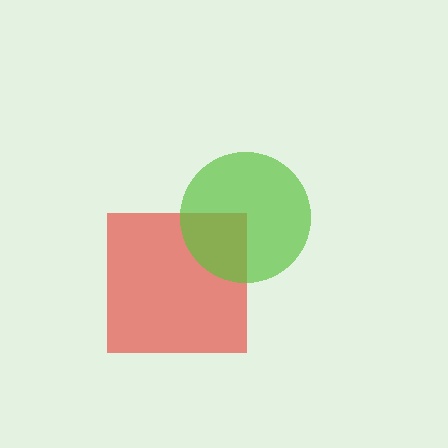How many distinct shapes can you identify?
There are 2 distinct shapes: a red square, a lime circle.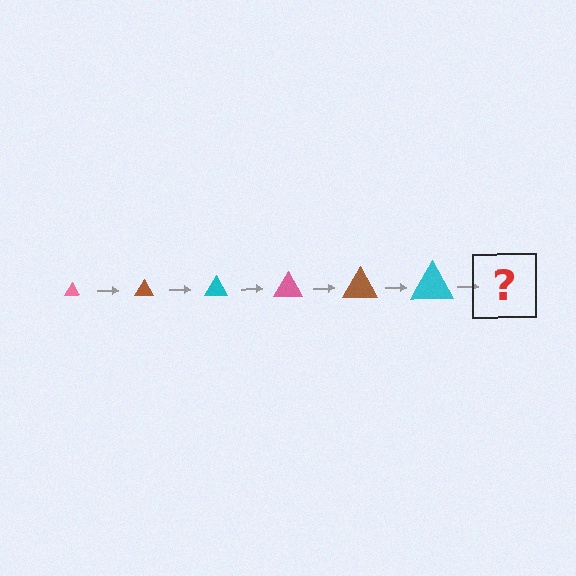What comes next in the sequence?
The next element should be a pink triangle, larger than the previous one.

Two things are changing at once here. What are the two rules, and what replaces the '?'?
The two rules are that the triangle grows larger each step and the color cycles through pink, brown, and cyan. The '?' should be a pink triangle, larger than the previous one.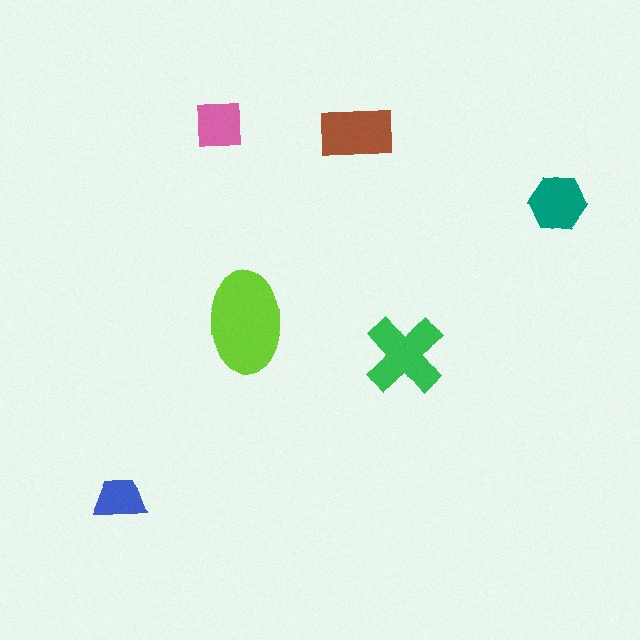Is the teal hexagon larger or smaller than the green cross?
Smaller.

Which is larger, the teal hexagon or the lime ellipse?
The lime ellipse.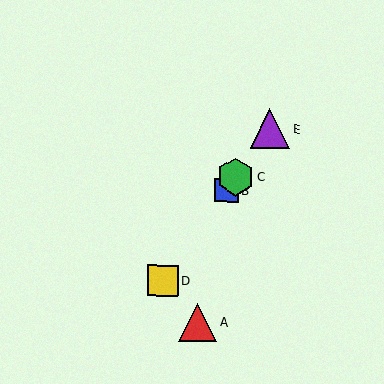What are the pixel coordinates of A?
Object A is at (198, 322).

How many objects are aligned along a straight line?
4 objects (B, C, D, E) are aligned along a straight line.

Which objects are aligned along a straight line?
Objects B, C, D, E are aligned along a straight line.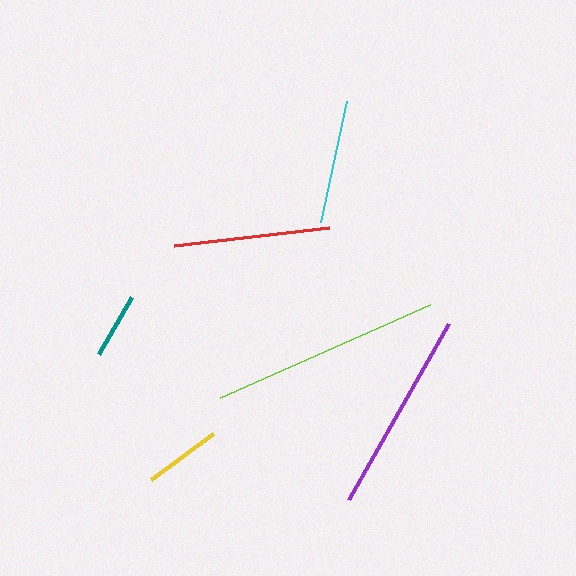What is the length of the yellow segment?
The yellow segment is approximately 76 pixels long.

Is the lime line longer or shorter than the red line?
The lime line is longer than the red line.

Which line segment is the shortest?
The teal line is the shortest at approximately 66 pixels.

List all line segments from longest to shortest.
From longest to shortest: lime, purple, red, cyan, yellow, teal.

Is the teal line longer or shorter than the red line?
The red line is longer than the teal line.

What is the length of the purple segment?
The purple segment is approximately 203 pixels long.